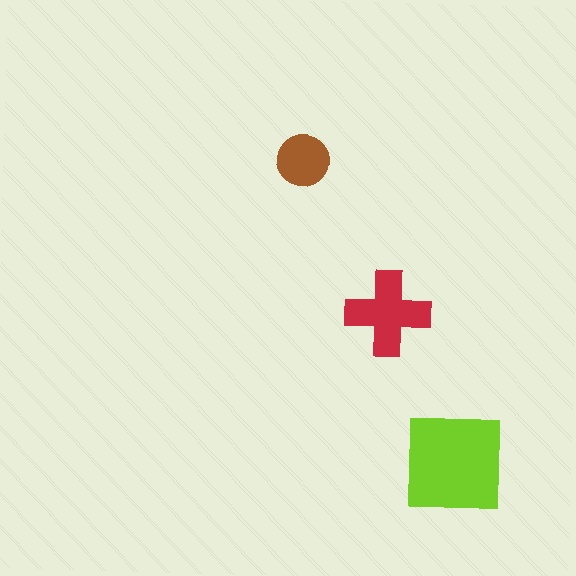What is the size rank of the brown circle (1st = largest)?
3rd.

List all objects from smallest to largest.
The brown circle, the red cross, the lime square.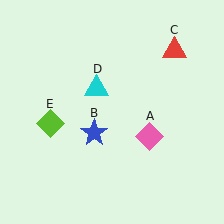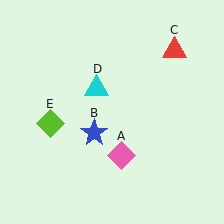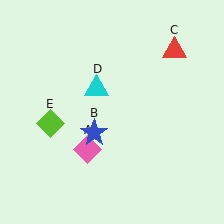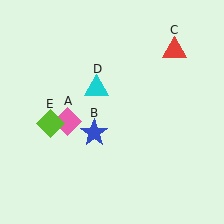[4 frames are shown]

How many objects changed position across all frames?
1 object changed position: pink diamond (object A).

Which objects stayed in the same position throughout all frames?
Blue star (object B) and red triangle (object C) and cyan triangle (object D) and lime diamond (object E) remained stationary.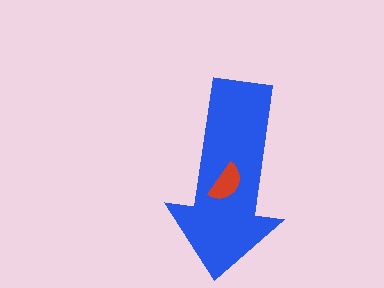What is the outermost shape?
The blue arrow.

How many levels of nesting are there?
2.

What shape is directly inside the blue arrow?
The red semicircle.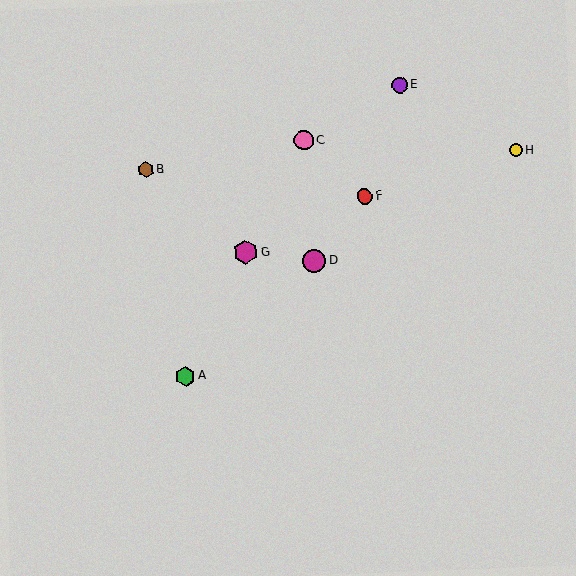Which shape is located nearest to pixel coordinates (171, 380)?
The green hexagon (labeled A) at (185, 376) is nearest to that location.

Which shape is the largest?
The magenta hexagon (labeled G) is the largest.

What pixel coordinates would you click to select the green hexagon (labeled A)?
Click at (185, 376) to select the green hexagon A.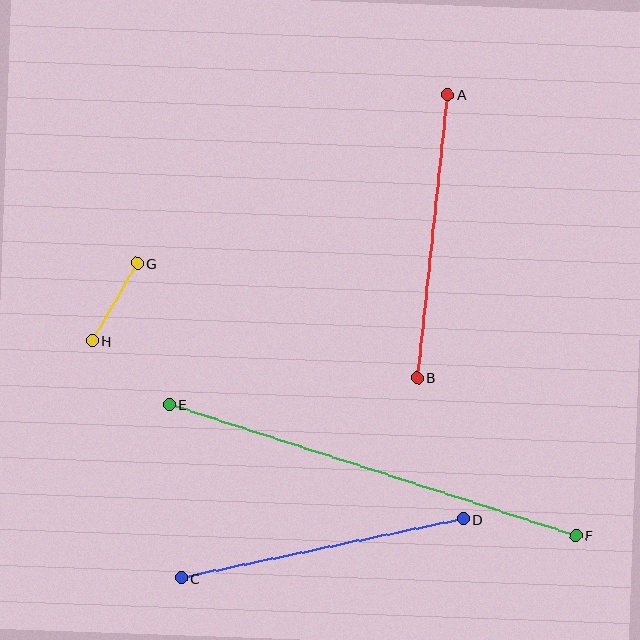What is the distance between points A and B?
The distance is approximately 285 pixels.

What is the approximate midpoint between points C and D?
The midpoint is at approximately (322, 549) pixels.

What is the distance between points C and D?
The distance is approximately 289 pixels.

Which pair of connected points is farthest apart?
Points E and F are farthest apart.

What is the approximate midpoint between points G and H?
The midpoint is at approximately (115, 302) pixels.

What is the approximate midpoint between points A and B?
The midpoint is at approximately (433, 236) pixels.